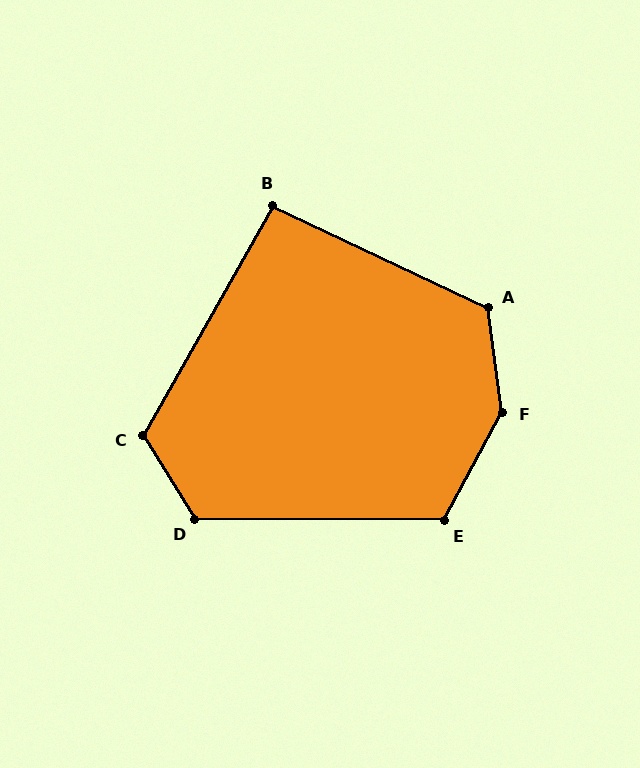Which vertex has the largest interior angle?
F, at approximately 144 degrees.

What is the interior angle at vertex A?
Approximately 123 degrees (obtuse).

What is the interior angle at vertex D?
Approximately 122 degrees (obtuse).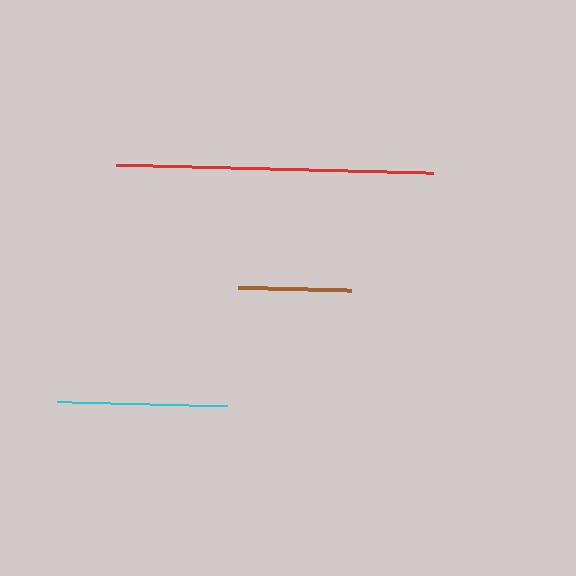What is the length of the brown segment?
The brown segment is approximately 112 pixels long.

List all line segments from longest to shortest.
From longest to shortest: red, cyan, brown.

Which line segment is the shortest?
The brown line is the shortest at approximately 112 pixels.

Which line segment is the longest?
The red line is the longest at approximately 317 pixels.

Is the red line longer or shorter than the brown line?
The red line is longer than the brown line.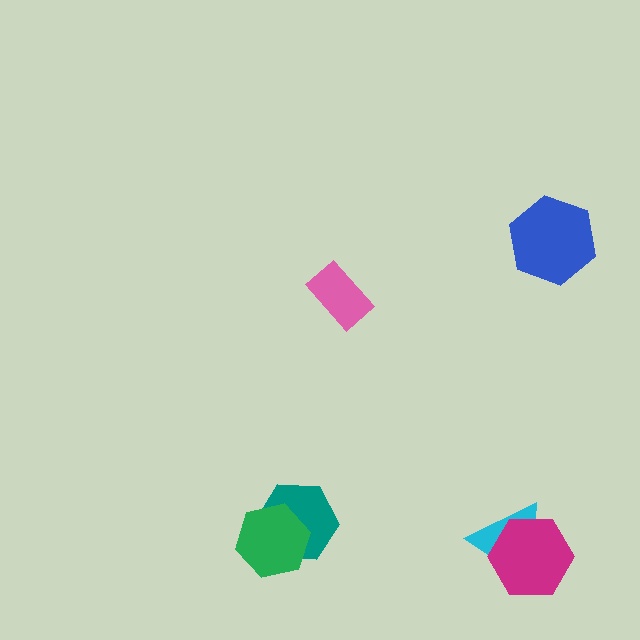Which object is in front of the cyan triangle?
The magenta hexagon is in front of the cyan triangle.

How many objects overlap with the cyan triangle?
1 object overlaps with the cyan triangle.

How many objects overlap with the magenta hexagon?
1 object overlaps with the magenta hexagon.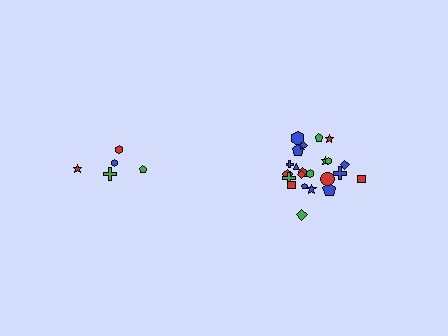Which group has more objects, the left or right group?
The right group.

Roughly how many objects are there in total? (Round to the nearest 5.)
Roughly 30 objects in total.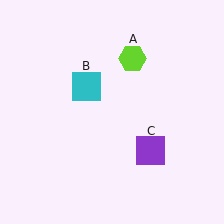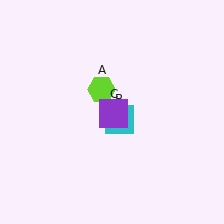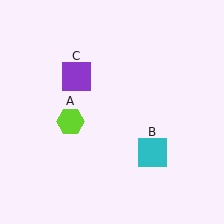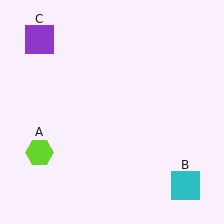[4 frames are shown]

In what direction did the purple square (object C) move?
The purple square (object C) moved up and to the left.